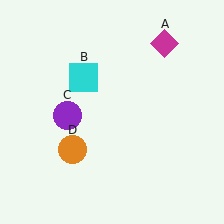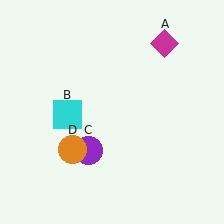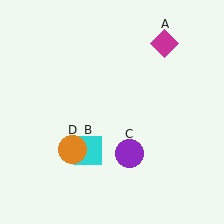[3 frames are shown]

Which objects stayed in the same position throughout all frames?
Magenta diamond (object A) and orange circle (object D) remained stationary.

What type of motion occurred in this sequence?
The cyan square (object B), purple circle (object C) rotated counterclockwise around the center of the scene.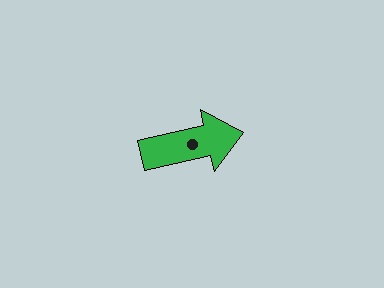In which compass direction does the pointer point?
East.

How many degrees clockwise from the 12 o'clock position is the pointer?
Approximately 77 degrees.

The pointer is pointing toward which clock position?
Roughly 3 o'clock.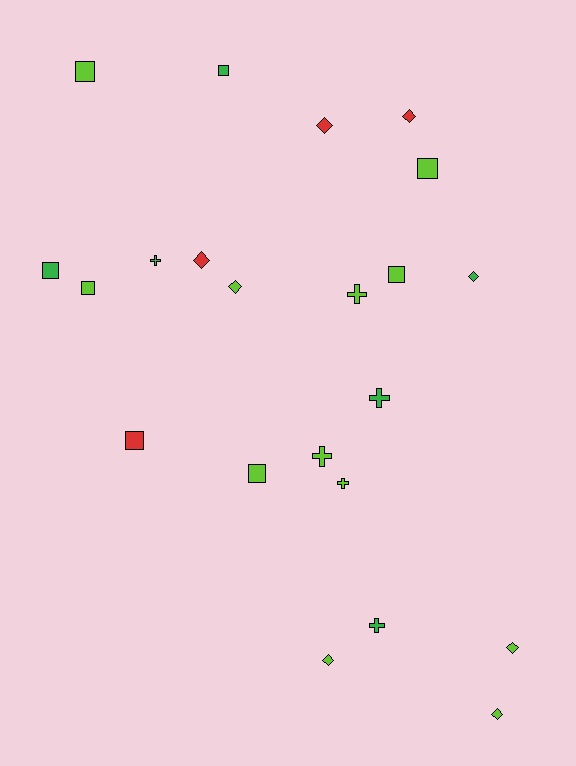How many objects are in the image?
There are 22 objects.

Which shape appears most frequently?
Square, with 8 objects.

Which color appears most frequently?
Lime, with 12 objects.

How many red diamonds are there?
There are 3 red diamonds.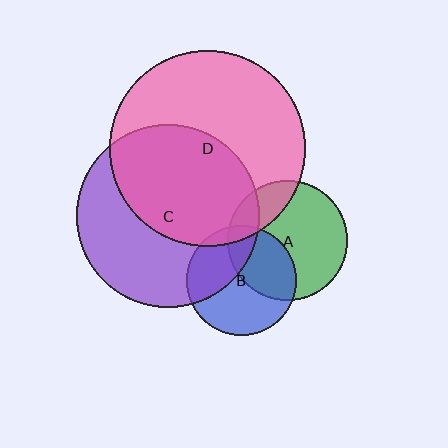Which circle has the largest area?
Circle D (pink).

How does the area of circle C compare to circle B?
Approximately 2.8 times.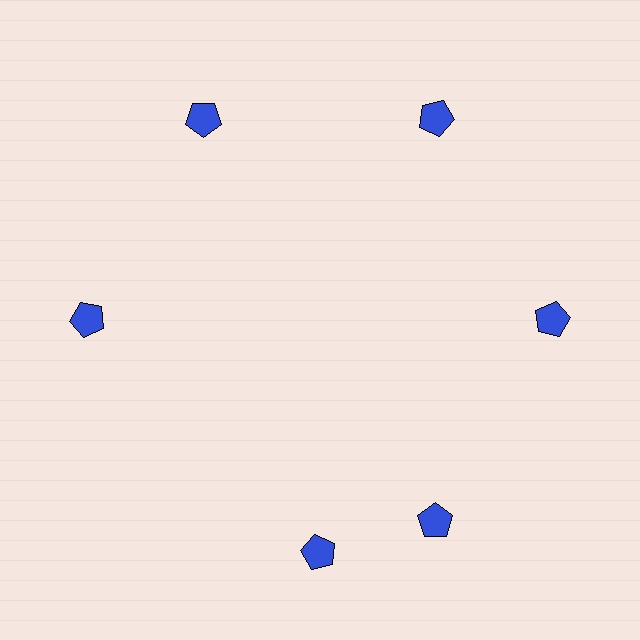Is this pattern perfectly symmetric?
No. The 6 blue pentagons are arranged in a ring, but one element near the 7 o'clock position is rotated out of alignment along the ring, breaking the 6-fold rotational symmetry.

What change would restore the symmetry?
The symmetry would be restored by rotating it back into even spacing with its neighbors so that all 6 pentagons sit at equal angles and equal distance from the center.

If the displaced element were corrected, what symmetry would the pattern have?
It would have 6-fold rotational symmetry — the pattern would map onto itself every 60 degrees.